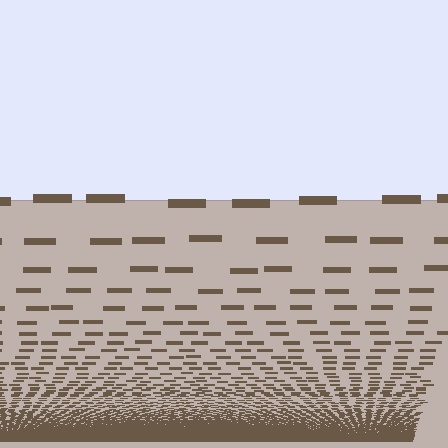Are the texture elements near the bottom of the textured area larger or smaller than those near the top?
Smaller. The gradient is inverted — elements near the bottom are smaller and denser.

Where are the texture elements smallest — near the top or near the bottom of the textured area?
Near the bottom.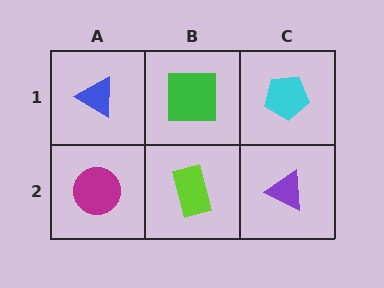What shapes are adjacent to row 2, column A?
A blue triangle (row 1, column A), a lime rectangle (row 2, column B).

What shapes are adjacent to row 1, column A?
A magenta circle (row 2, column A), a green square (row 1, column B).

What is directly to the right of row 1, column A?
A green square.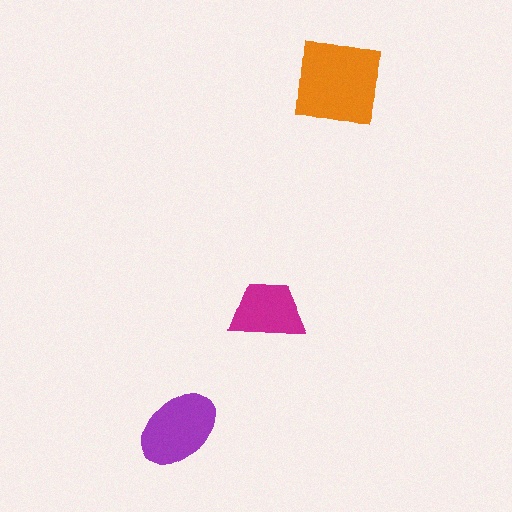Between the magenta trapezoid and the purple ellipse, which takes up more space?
The purple ellipse.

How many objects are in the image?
There are 3 objects in the image.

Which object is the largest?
The orange square.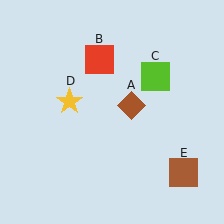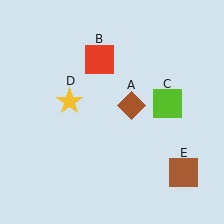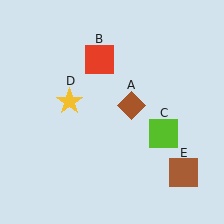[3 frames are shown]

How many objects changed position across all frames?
1 object changed position: lime square (object C).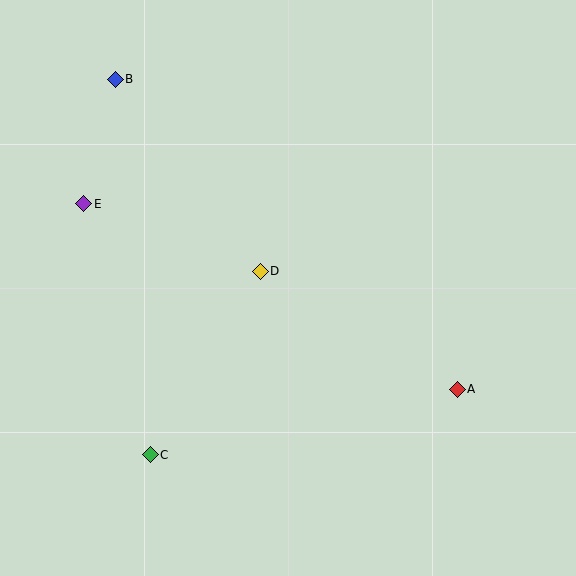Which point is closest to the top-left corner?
Point B is closest to the top-left corner.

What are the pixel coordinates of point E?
Point E is at (84, 204).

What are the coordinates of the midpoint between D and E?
The midpoint between D and E is at (172, 238).